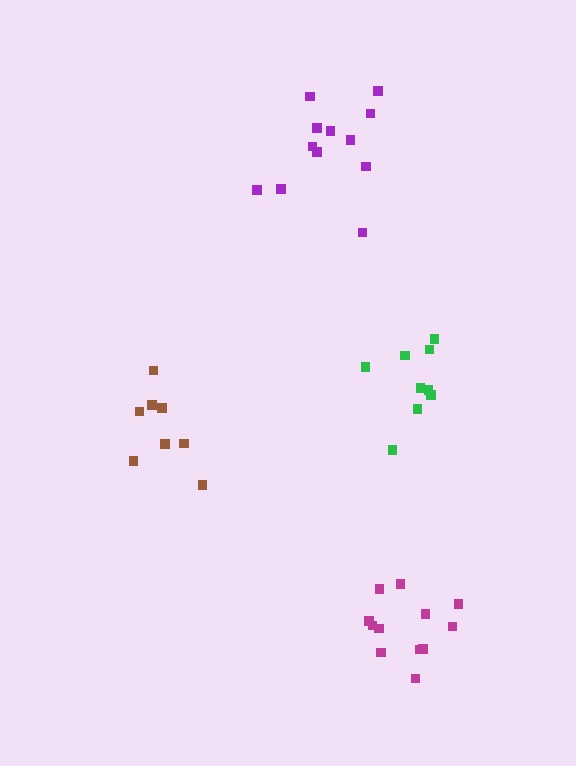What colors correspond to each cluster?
The clusters are colored: magenta, purple, green, brown.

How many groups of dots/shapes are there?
There are 4 groups.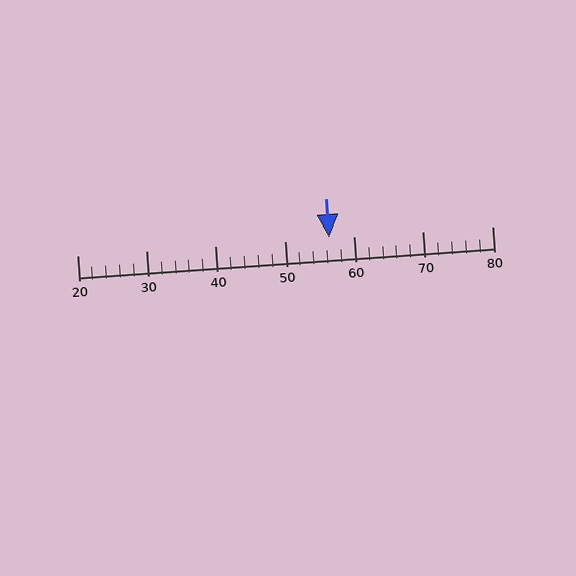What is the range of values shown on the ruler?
The ruler shows values from 20 to 80.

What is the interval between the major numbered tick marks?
The major tick marks are spaced 10 units apart.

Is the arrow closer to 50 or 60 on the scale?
The arrow is closer to 60.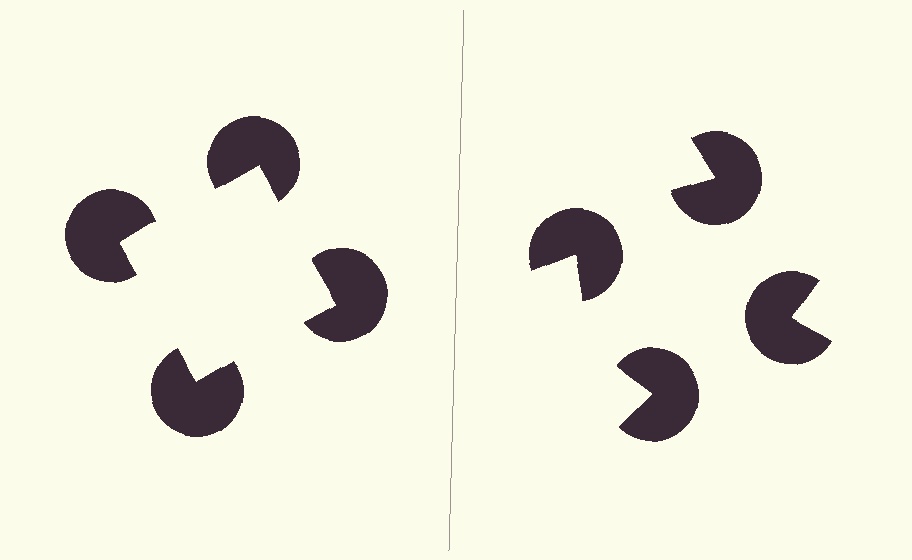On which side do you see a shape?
An illusory square appears on the left side. On the right side the wedge cuts are rotated, so no coherent shape forms.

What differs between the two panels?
The pac-man discs are positioned identically on both sides; only the wedge orientations differ. On the left they align to a square; on the right they are misaligned.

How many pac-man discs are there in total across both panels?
8 — 4 on each side.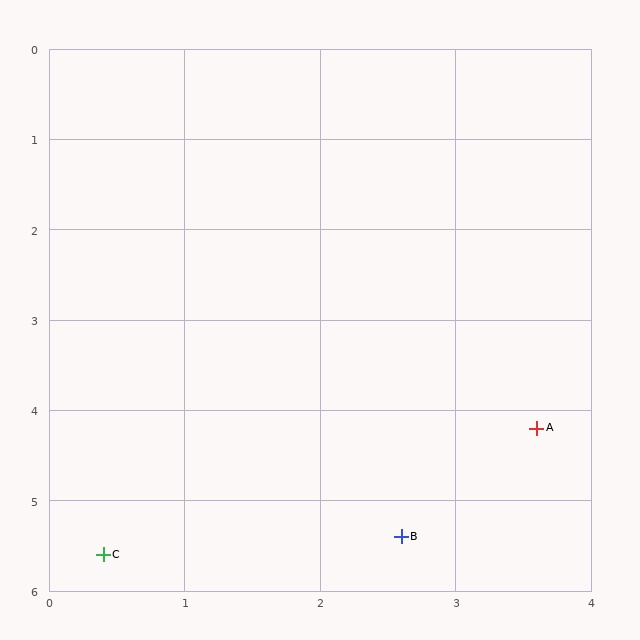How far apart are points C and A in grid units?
Points C and A are about 3.5 grid units apart.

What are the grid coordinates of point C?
Point C is at approximately (0.4, 5.6).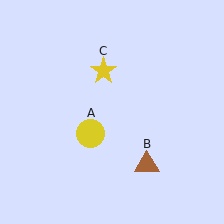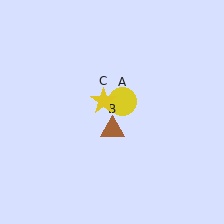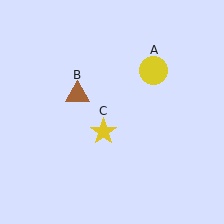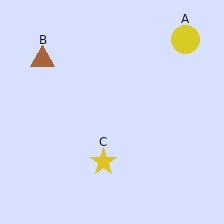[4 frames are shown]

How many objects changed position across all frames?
3 objects changed position: yellow circle (object A), brown triangle (object B), yellow star (object C).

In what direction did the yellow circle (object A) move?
The yellow circle (object A) moved up and to the right.